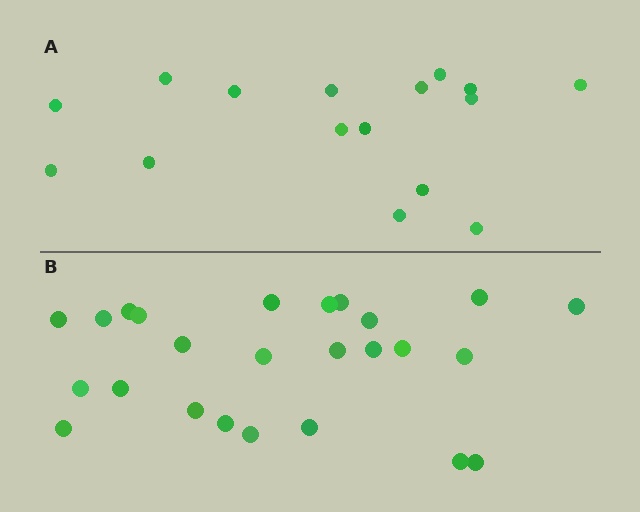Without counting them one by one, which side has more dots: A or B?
Region B (the bottom region) has more dots.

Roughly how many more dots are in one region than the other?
Region B has roughly 8 or so more dots than region A.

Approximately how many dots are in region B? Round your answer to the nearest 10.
About 20 dots. (The exact count is 25, which rounds to 20.)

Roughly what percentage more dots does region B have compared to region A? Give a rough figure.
About 55% more.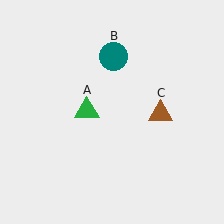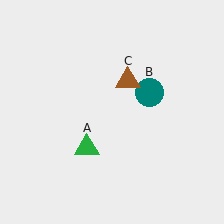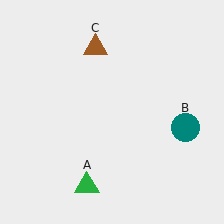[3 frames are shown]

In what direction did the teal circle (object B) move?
The teal circle (object B) moved down and to the right.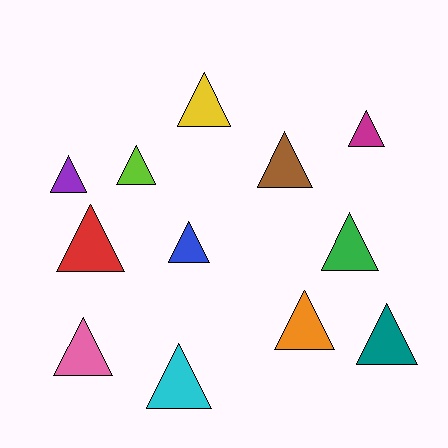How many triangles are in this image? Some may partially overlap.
There are 12 triangles.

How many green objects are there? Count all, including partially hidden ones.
There is 1 green object.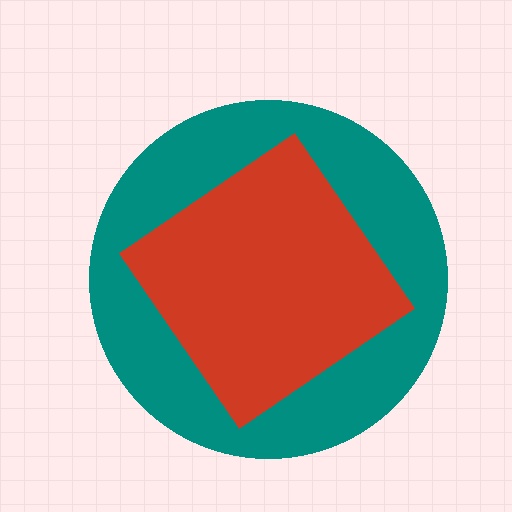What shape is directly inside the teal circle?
The red diamond.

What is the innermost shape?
The red diamond.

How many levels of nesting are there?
2.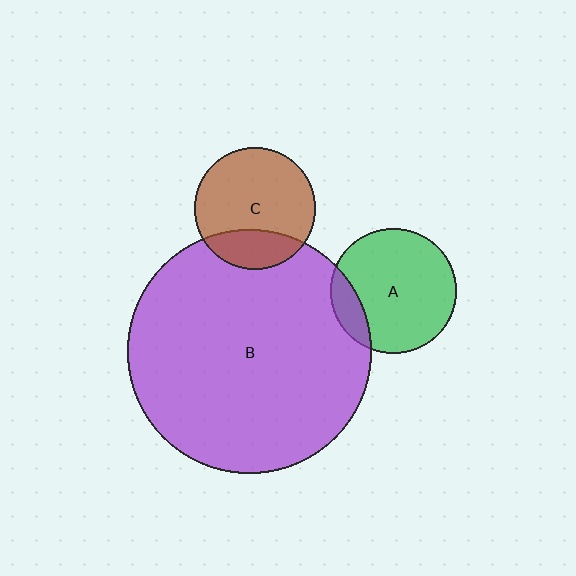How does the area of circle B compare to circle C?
Approximately 4.0 times.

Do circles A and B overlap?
Yes.